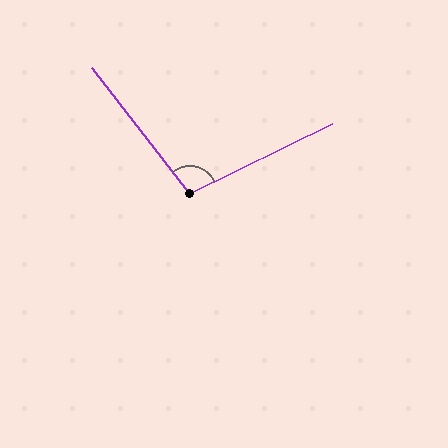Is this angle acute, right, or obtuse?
It is obtuse.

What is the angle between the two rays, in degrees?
Approximately 102 degrees.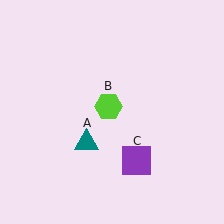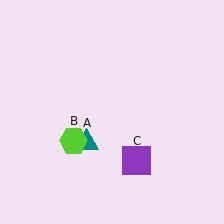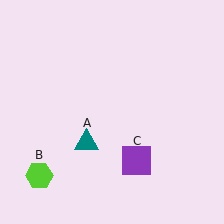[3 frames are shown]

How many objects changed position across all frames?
1 object changed position: lime hexagon (object B).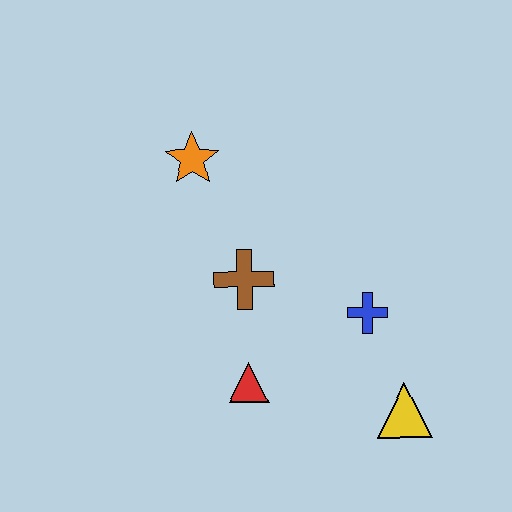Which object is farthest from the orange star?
The yellow triangle is farthest from the orange star.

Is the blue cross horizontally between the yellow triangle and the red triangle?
Yes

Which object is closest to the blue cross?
The yellow triangle is closest to the blue cross.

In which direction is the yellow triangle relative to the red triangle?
The yellow triangle is to the right of the red triangle.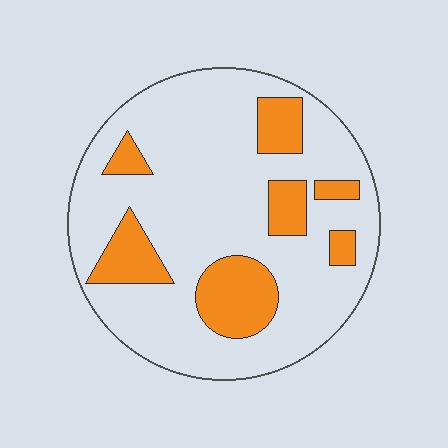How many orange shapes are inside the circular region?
7.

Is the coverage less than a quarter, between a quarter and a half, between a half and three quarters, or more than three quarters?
Less than a quarter.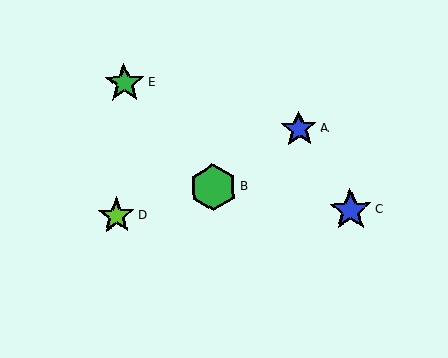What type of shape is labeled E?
Shape E is a green star.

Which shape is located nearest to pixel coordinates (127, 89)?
The green star (labeled E) at (125, 83) is nearest to that location.